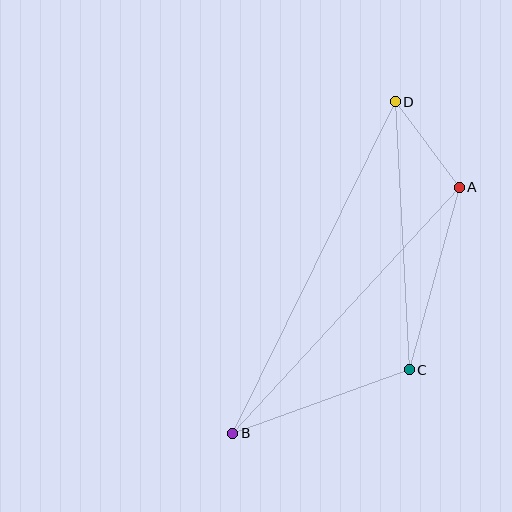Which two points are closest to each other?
Points A and D are closest to each other.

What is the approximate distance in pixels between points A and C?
The distance between A and C is approximately 189 pixels.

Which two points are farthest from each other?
Points B and D are farthest from each other.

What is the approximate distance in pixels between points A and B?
The distance between A and B is approximately 334 pixels.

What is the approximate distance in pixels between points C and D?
The distance between C and D is approximately 269 pixels.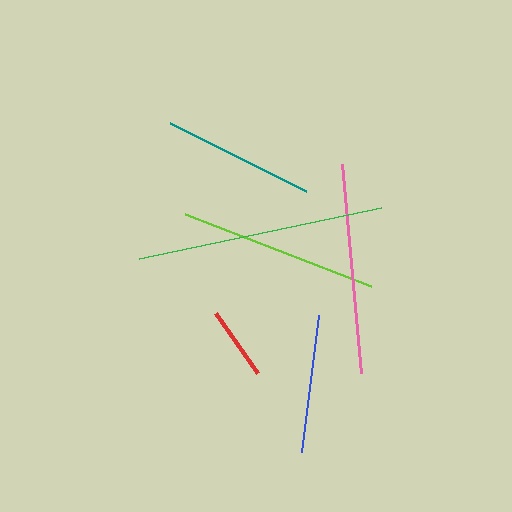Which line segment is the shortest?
The red line is the shortest at approximately 73 pixels.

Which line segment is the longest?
The green line is the longest at approximately 247 pixels.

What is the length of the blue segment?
The blue segment is approximately 138 pixels long.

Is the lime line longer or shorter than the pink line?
The pink line is longer than the lime line.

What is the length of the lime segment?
The lime segment is approximately 199 pixels long.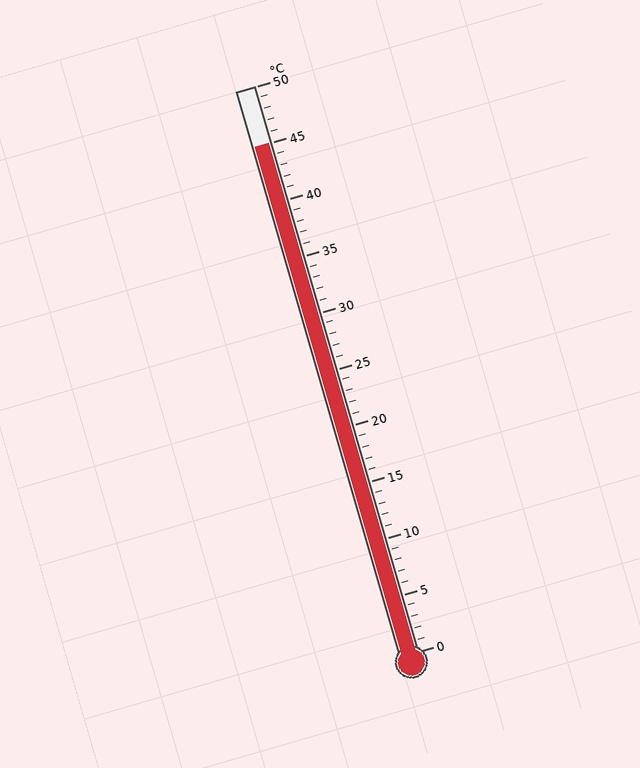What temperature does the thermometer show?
The thermometer shows approximately 45°C.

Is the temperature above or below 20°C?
The temperature is above 20°C.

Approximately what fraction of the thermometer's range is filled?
The thermometer is filled to approximately 90% of its range.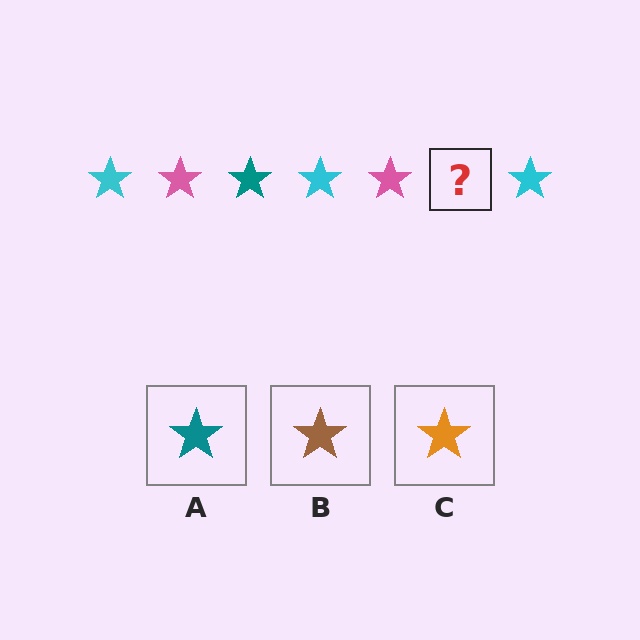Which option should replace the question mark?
Option A.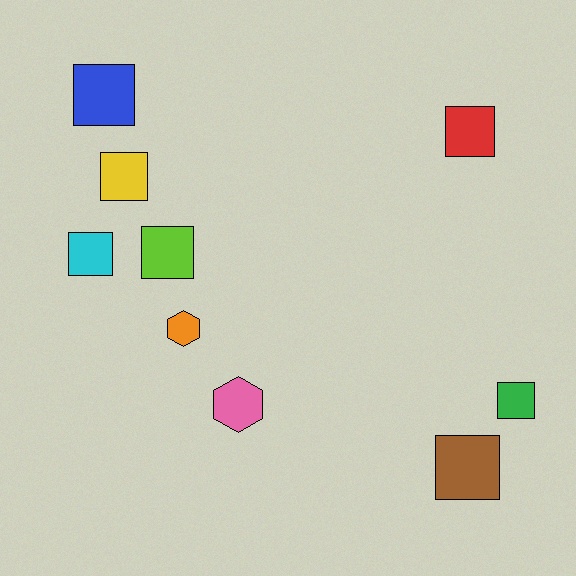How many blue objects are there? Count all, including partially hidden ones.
There is 1 blue object.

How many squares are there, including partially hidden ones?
There are 7 squares.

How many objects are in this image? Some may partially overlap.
There are 9 objects.